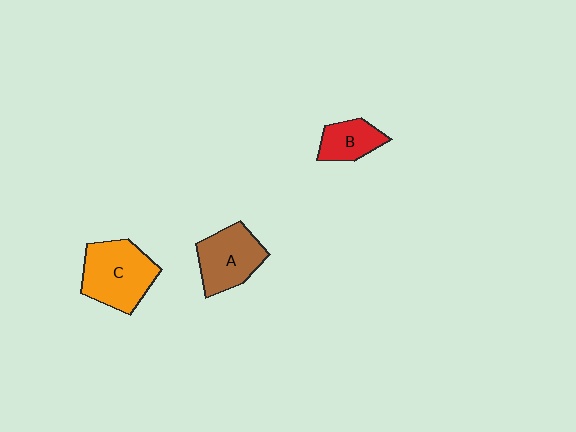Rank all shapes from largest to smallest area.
From largest to smallest: C (orange), A (brown), B (red).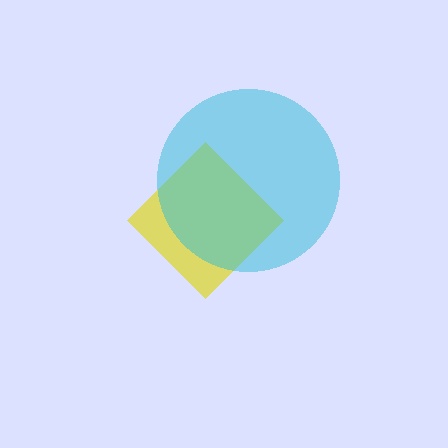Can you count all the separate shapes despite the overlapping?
Yes, there are 2 separate shapes.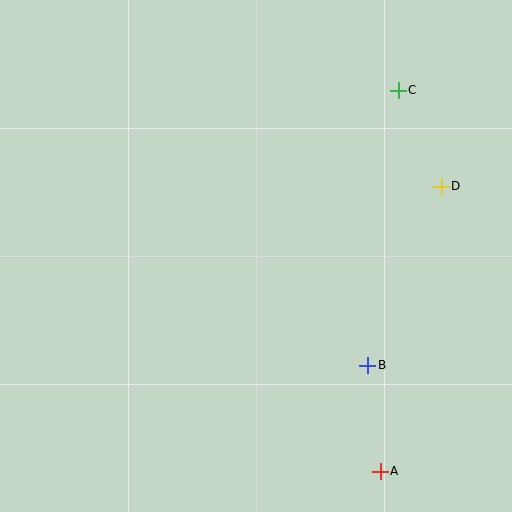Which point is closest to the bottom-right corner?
Point A is closest to the bottom-right corner.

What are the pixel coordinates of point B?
Point B is at (368, 365).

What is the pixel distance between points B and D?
The distance between B and D is 193 pixels.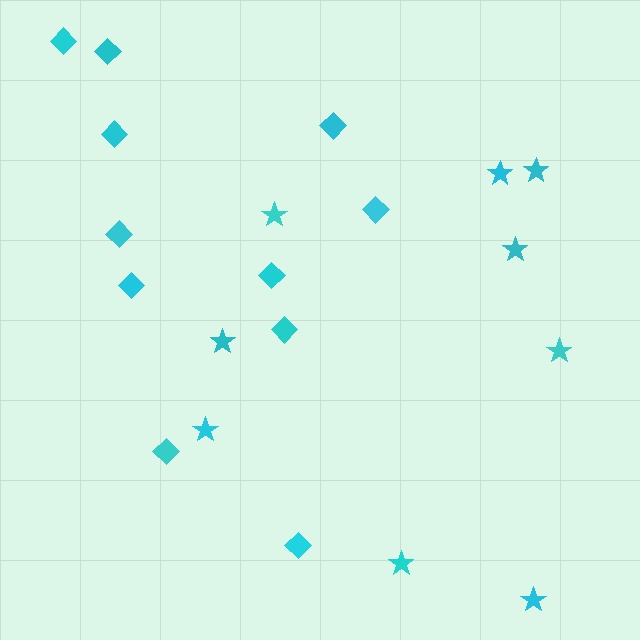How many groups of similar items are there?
There are 2 groups: one group of diamonds (11) and one group of stars (9).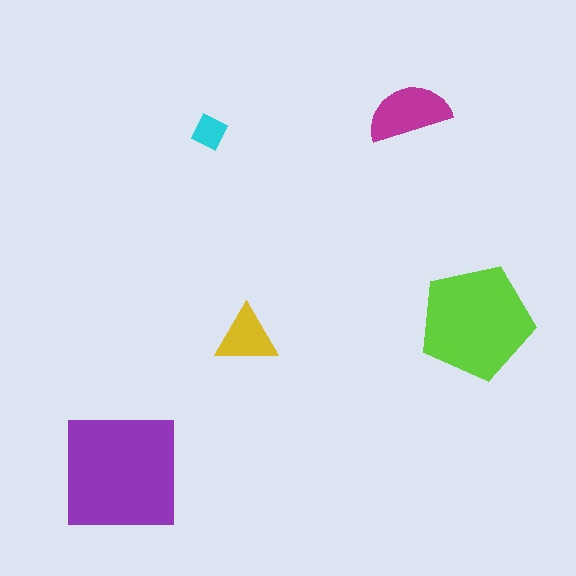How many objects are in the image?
There are 5 objects in the image.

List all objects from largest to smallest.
The purple square, the lime pentagon, the magenta semicircle, the yellow triangle, the cyan diamond.